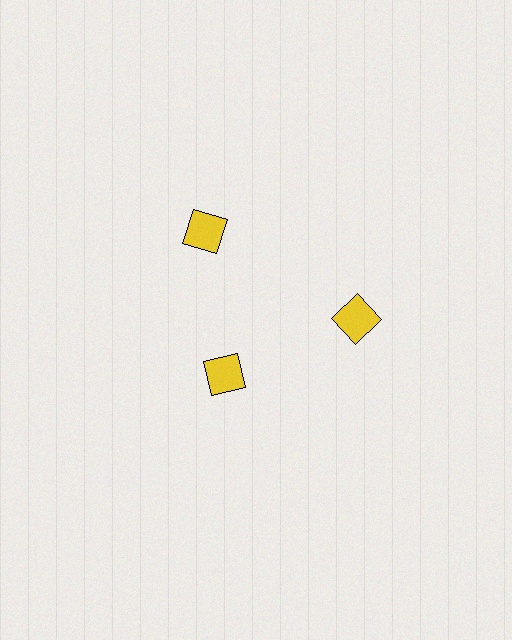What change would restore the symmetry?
The symmetry would be restored by moving it outward, back onto the ring so that all 3 squares sit at equal angles and equal distance from the center.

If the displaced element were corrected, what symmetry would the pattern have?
It would have 3-fold rotational symmetry — the pattern would map onto itself every 120 degrees.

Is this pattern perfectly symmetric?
No. The 3 yellow squares are arranged in a ring, but one element near the 7 o'clock position is pulled inward toward the center, breaking the 3-fold rotational symmetry.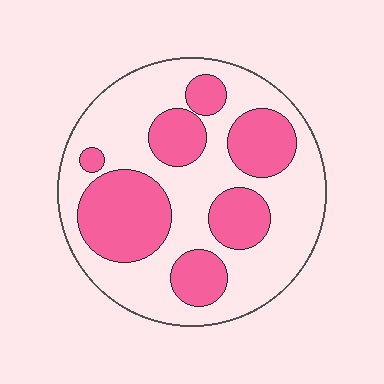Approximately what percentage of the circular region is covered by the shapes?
Approximately 35%.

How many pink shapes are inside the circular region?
7.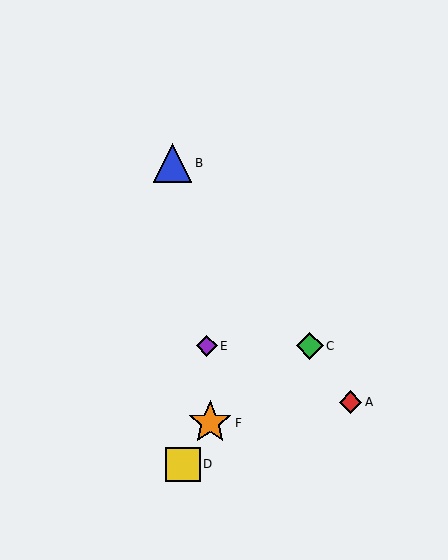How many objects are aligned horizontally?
2 objects (C, E) are aligned horizontally.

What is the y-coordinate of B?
Object B is at y≈163.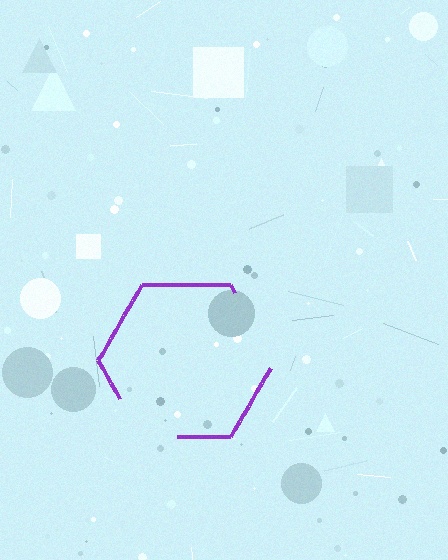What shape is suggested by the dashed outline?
The dashed outline suggests a hexagon.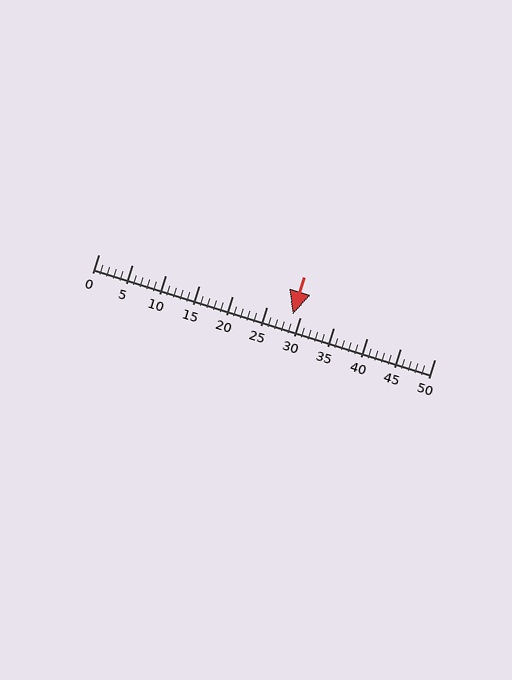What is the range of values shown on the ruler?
The ruler shows values from 0 to 50.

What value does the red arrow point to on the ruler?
The red arrow points to approximately 29.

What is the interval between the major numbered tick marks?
The major tick marks are spaced 5 units apart.